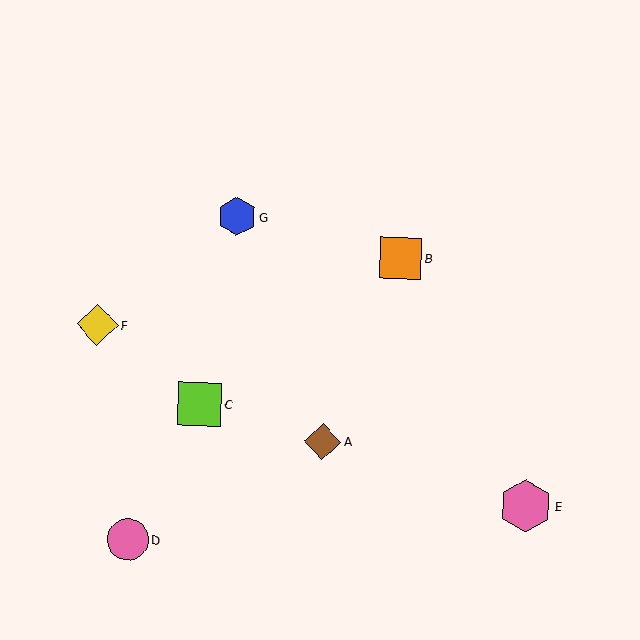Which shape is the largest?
The pink hexagon (labeled E) is the largest.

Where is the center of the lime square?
The center of the lime square is at (200, 404).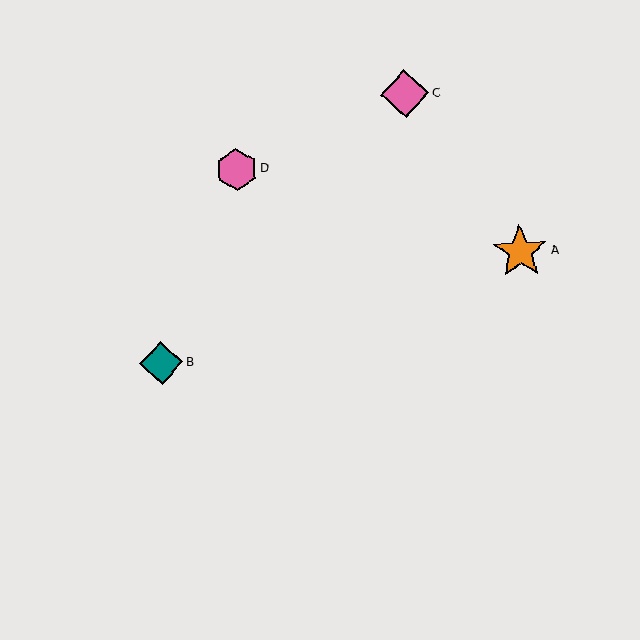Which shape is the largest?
The orange star (labeled A) is the largest.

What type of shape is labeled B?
Shape B is a teal diamond.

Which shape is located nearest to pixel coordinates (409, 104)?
The pink diamond (labeled C) at (405, 94) is nearest to that location.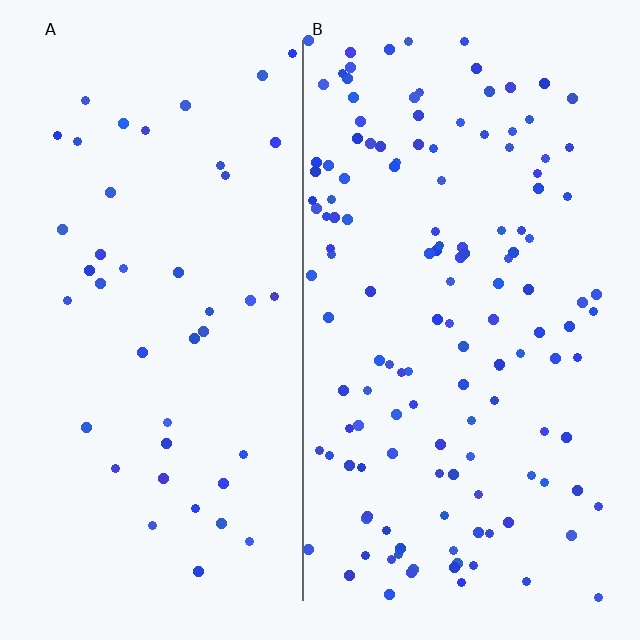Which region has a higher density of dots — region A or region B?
B (the right).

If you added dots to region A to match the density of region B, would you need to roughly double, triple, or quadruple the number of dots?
Approximately triple.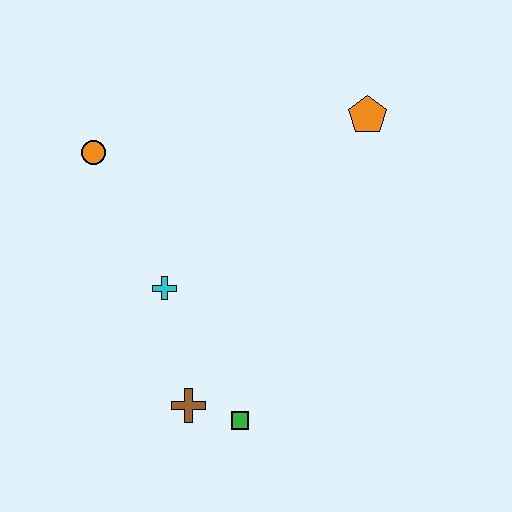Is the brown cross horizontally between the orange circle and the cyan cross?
No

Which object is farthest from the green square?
The orange pentagon is farthest from the green square.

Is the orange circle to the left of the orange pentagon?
Yes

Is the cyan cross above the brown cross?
Yes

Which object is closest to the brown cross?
The green square is closest to the brown cross.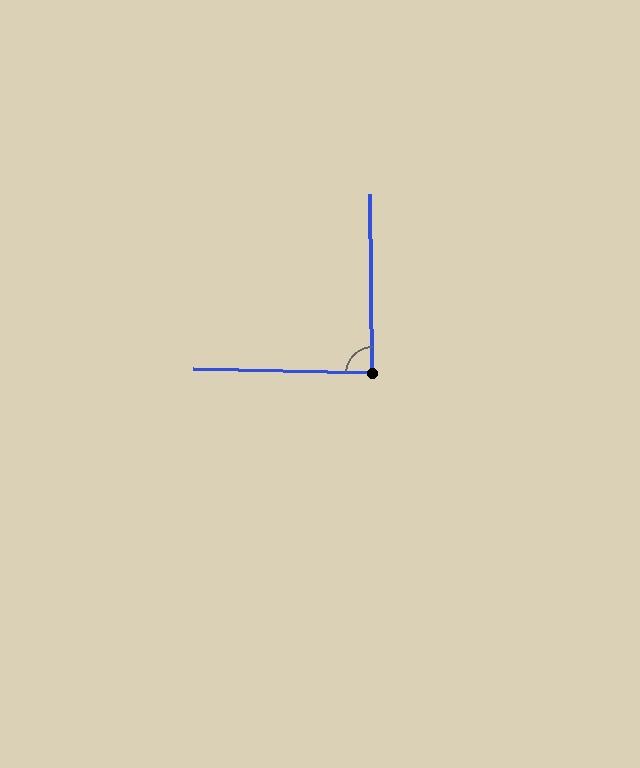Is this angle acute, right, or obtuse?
It is approximately a right angle.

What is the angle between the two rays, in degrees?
Approximately 88 degrees.